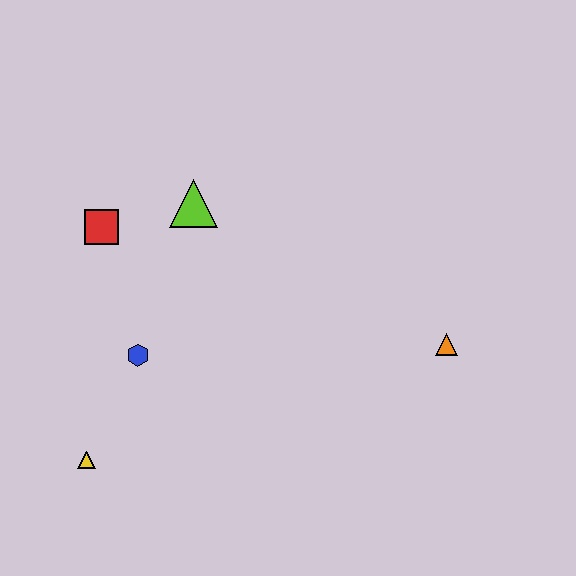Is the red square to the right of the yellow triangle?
Yes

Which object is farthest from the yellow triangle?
The orange triangle is farthest from the yellow triangle.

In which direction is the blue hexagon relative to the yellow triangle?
The blue hexagon is above the yellow triangle.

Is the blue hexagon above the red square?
No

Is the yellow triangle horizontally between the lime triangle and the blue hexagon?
No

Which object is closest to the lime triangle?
The red square is closest to the lime triangle.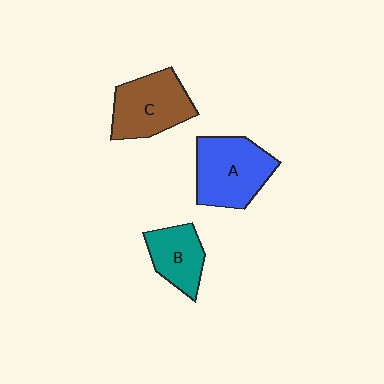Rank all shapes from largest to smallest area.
From largest to smallest: A (blue), C (brown), B (teal).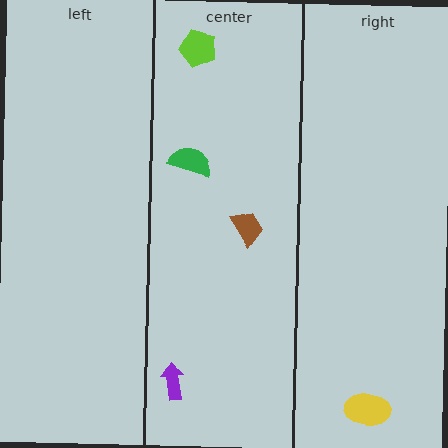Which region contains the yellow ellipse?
The right region.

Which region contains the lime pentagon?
The center region.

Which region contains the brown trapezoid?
The center region.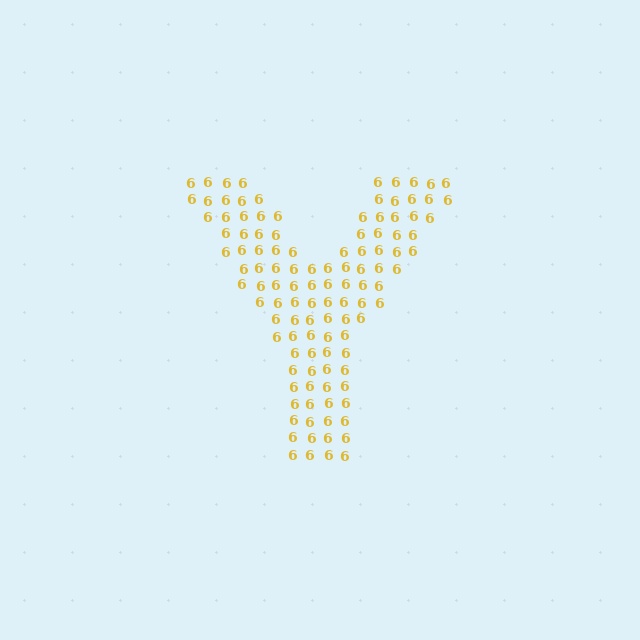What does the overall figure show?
The overall figure shows the letter Y.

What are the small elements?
The small elements are digit 6's.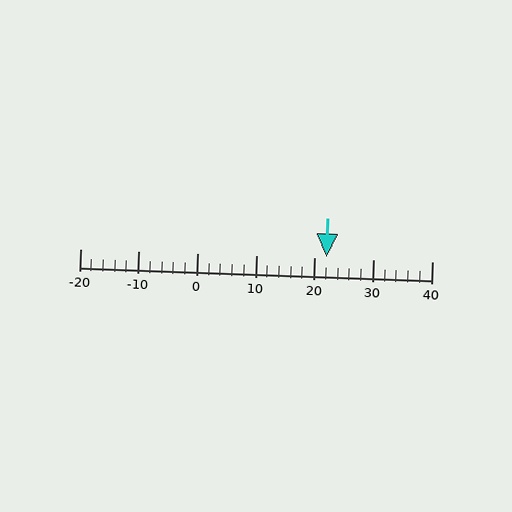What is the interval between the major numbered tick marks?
The major tick marks are spaced 10 units apart.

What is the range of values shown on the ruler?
The ruler shows values from -20 to 40.